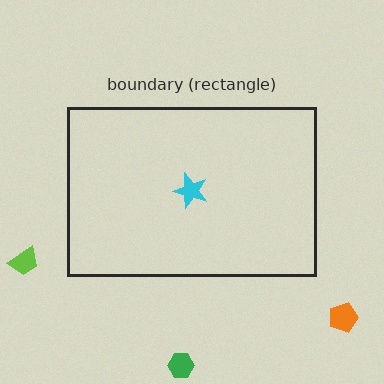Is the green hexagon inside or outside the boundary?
Outside.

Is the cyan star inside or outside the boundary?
Inside.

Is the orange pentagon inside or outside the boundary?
Outside.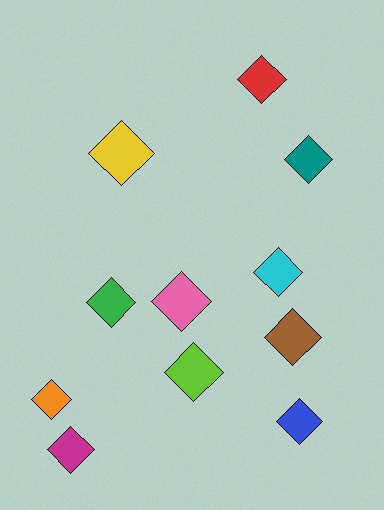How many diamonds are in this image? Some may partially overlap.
There are 11 diamonds.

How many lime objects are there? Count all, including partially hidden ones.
There is 1 lime object.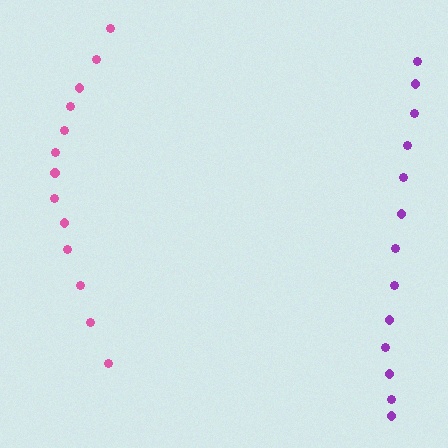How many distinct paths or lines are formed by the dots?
There are 2 distinct paths.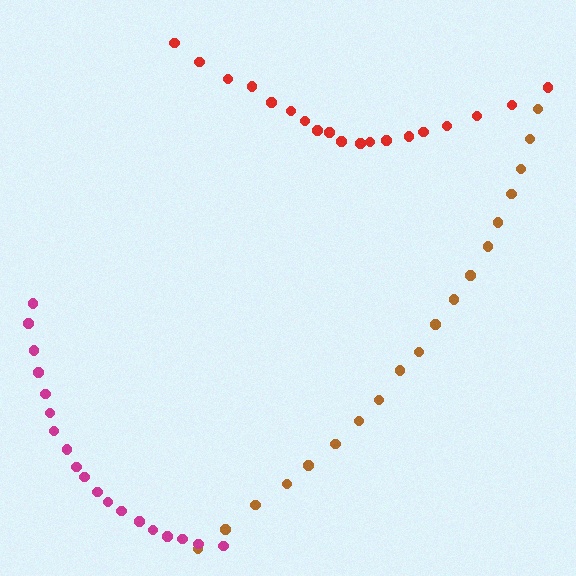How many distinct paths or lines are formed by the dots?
There are 3 distinct paths.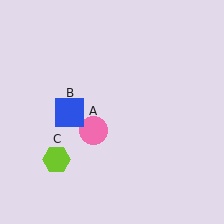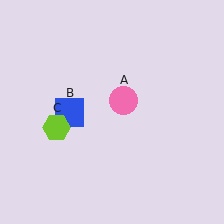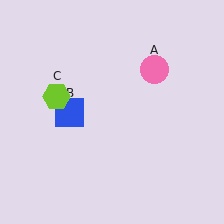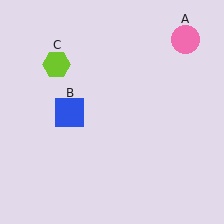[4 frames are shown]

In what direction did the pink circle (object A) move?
The pink circle (object A) moved up and to the right.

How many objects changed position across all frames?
2 objects changed position: pink circle (object A), lime hexagon (object C).